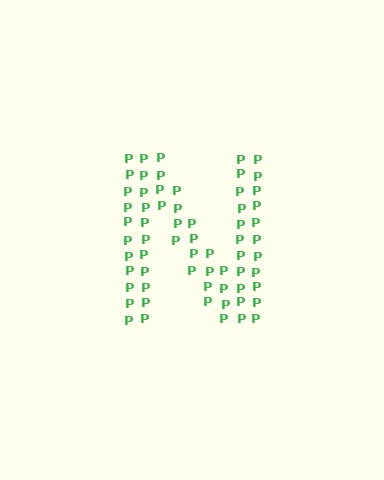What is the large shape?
The large shape is the letter N.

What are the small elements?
The small elements are letter P's.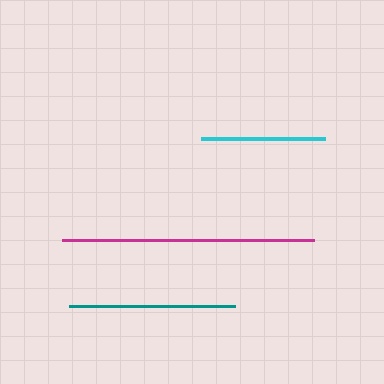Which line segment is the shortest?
The cyan line is the shortest at approximately 124 pixels.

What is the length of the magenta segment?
The magenta segment is approximately 252 pixels long.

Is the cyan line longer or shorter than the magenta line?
The magenta line is longer than the cyan line.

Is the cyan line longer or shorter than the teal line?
The teal line is longer than the cyan line.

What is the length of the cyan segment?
The cyan segment is approximately 124 pixels long.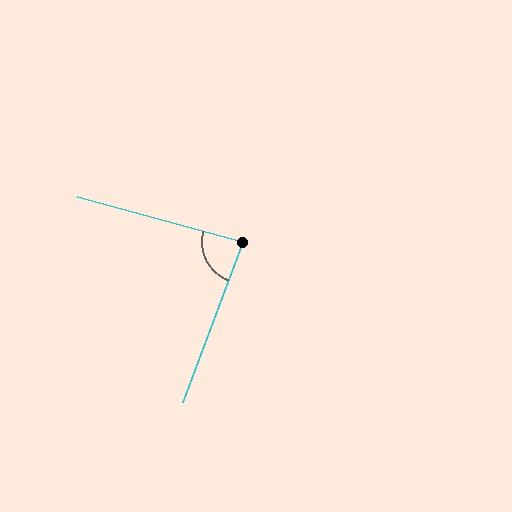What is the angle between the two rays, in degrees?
Approximately 85 degrees.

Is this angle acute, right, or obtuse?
It is acute.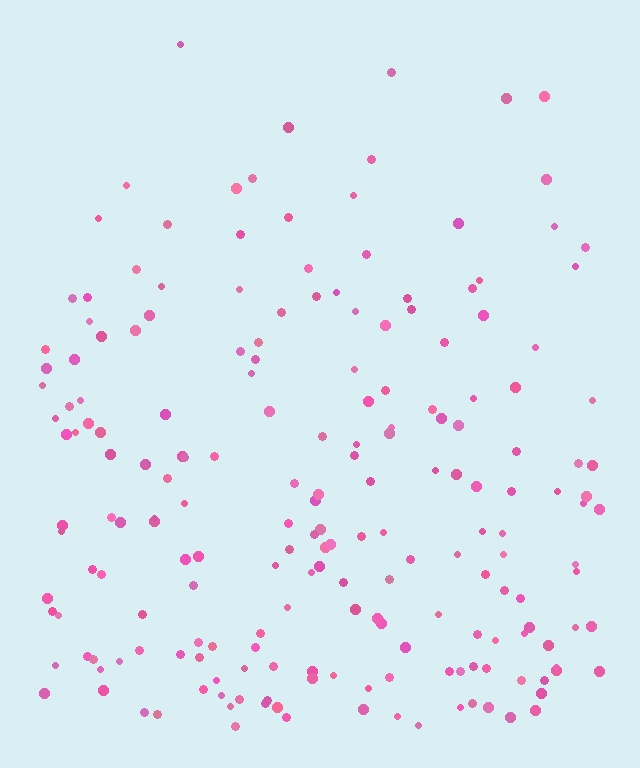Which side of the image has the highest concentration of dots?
The bottom.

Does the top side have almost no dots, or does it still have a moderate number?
Still a moderate number, just noticeably fewer than the bottom.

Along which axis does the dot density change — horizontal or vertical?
Vertical.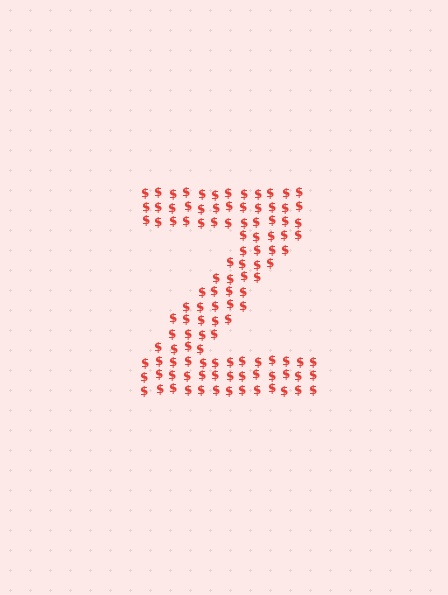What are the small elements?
The small elements are dollar signs.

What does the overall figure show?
The overall figure shows the letter Z.